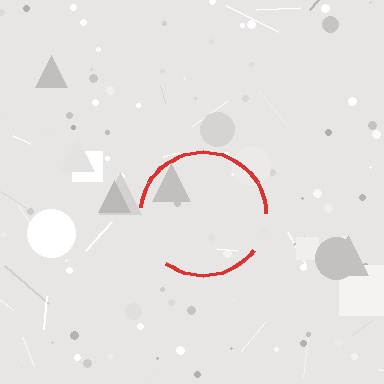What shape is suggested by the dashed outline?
The dashed outline suggests a circle.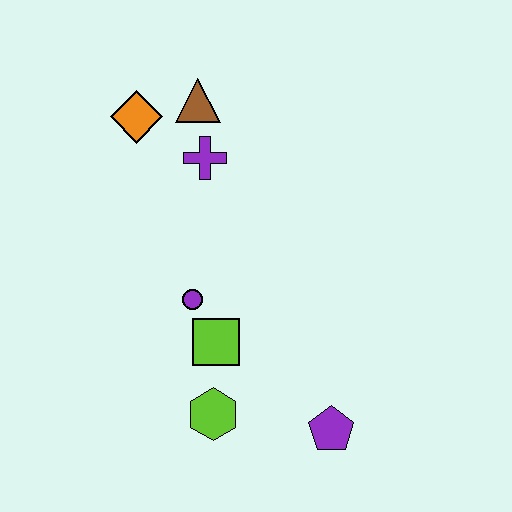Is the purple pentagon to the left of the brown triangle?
No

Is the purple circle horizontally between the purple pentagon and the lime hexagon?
No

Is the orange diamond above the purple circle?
Yes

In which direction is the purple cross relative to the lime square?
The purple cross is above the lime square.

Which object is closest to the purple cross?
The brown triangle is closest to the purple cross.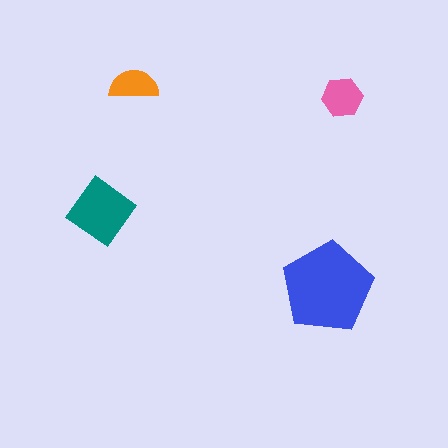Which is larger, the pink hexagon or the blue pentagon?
The blue pentagon.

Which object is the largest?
The blue pentagon.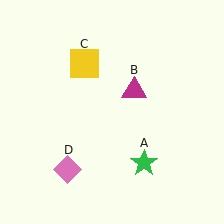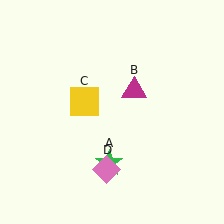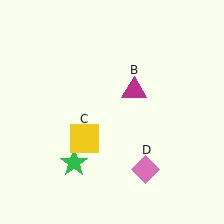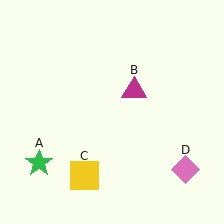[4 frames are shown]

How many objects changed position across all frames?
3 objects changed position: green star (object A), yellow square (object C), pink diamond (object D).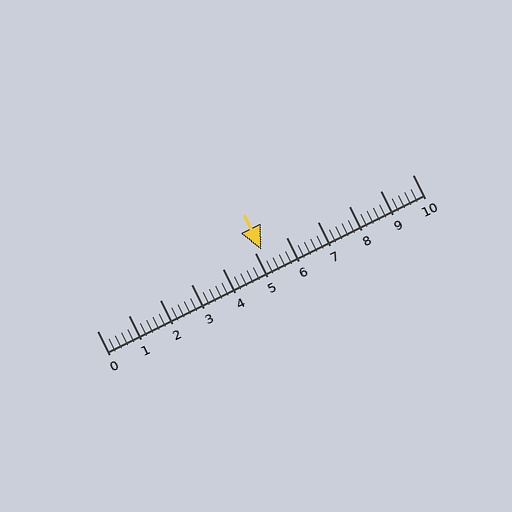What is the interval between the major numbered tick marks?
The major tick marks are spaced 1 units apart.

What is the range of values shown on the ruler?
The ruler shows values from 0 to 10.